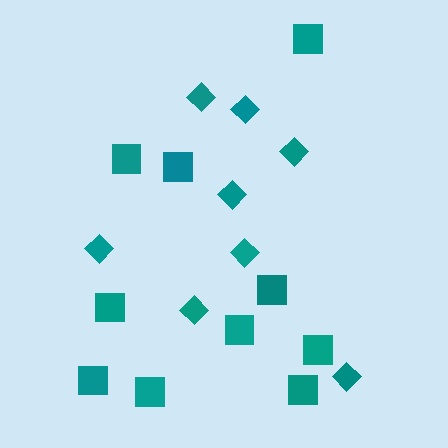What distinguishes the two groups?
There are 2 groups: one group of squares (10) and one group of diamonds (8).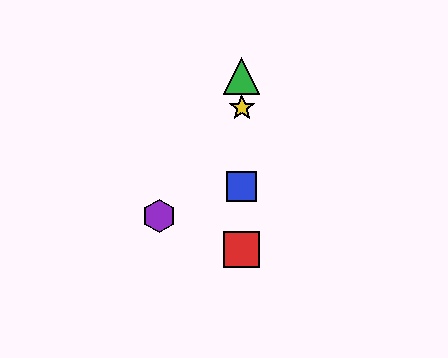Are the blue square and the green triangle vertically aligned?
Yes, both are at x≈242.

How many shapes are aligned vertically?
4 shapes (the red square, the blue square, the green triangle, the yellow star) are aligned vertically.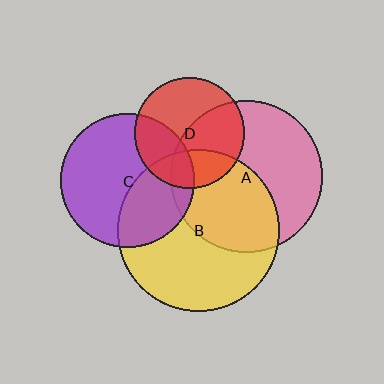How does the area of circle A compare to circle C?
Approximately 1.3 times.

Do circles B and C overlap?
Yes.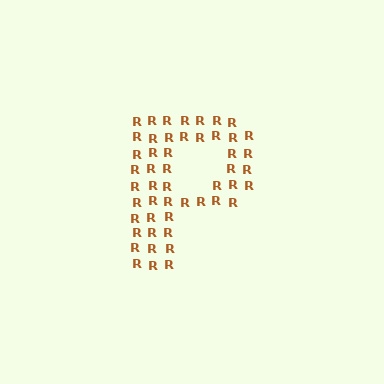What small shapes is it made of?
It is made of small letter R's.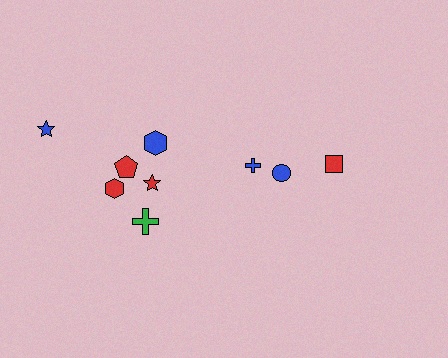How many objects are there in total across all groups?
There are 9 objects.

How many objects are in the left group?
There are 6 objects.